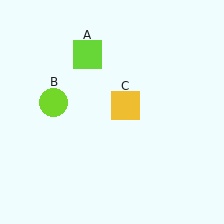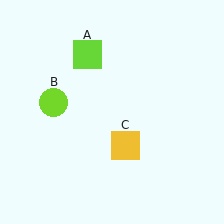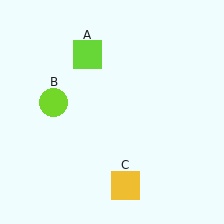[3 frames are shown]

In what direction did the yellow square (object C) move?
The yellow square (object C) moved down.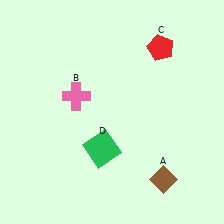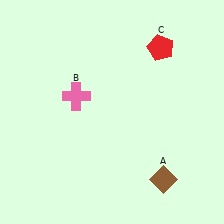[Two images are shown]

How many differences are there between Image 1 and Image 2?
There is 1 difference between the two images.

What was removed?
The green square (D) was removed in Image 2.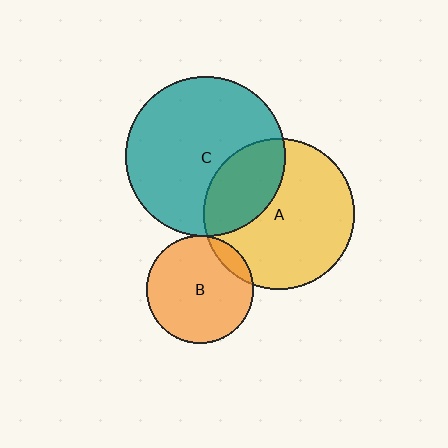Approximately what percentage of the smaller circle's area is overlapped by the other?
Approximately 30%.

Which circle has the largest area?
Circle C (teal).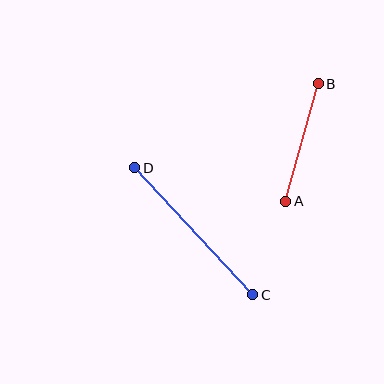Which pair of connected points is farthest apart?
Points C and D are farthest apart.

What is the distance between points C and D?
The distance is approximately 173 pixels.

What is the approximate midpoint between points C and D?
The midpoint is at approximately (194, 231) pixels.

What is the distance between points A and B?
The distance is approximately 122 pixels.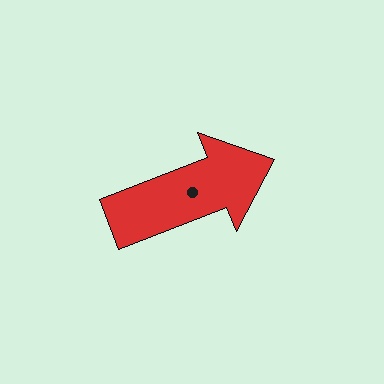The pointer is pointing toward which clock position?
Roughly 2 o'clock.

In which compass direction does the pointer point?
East.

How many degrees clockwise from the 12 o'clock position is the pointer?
Approximately 68 degrees.